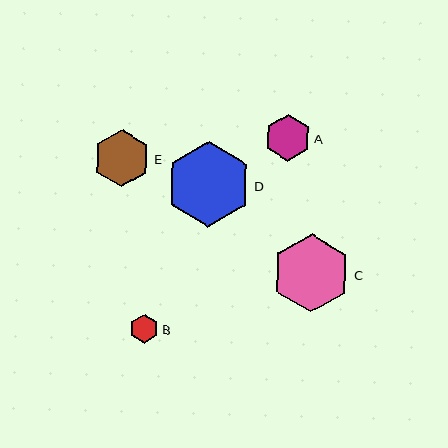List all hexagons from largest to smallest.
From largest to smallest: D, C, E, A, B.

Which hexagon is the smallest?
Hexagon B is the smallest with a size of approximately 29 pixels.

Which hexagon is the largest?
Hexagon D is the largest with a size of approximately 86 pixels.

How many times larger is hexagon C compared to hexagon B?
Hexagon C is approximately 2.7 times the size of hexagon B.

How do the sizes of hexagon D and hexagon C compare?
Hexagon D and hexagon C are approximately the same size.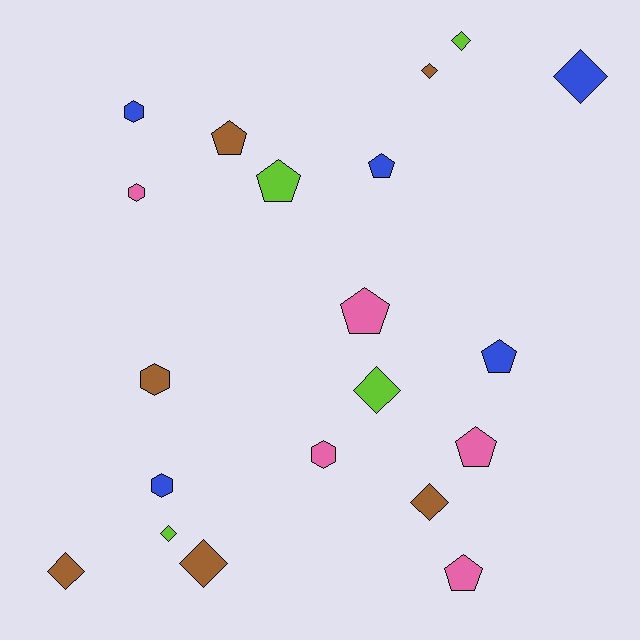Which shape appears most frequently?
Diamond, with 8 objects.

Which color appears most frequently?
Brown, with 6 objects.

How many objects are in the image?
There are 20 objects.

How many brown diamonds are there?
There are 4 brown diamonds.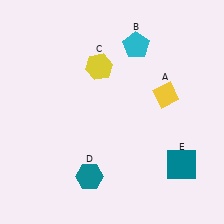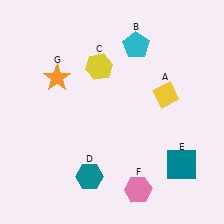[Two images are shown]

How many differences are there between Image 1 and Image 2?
There are 2 differences between the two images.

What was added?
A pink hexagon (F), an orange star (G) were added in Image 2.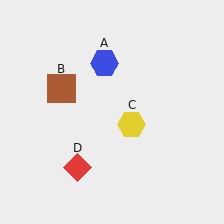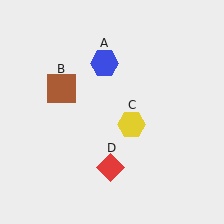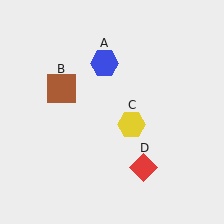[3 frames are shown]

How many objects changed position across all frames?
1 object changed position: red diamond (object D).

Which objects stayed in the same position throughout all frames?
Blue hexagon (object A) and brown square (object B) and yellow hexagon (object C) remained stationary.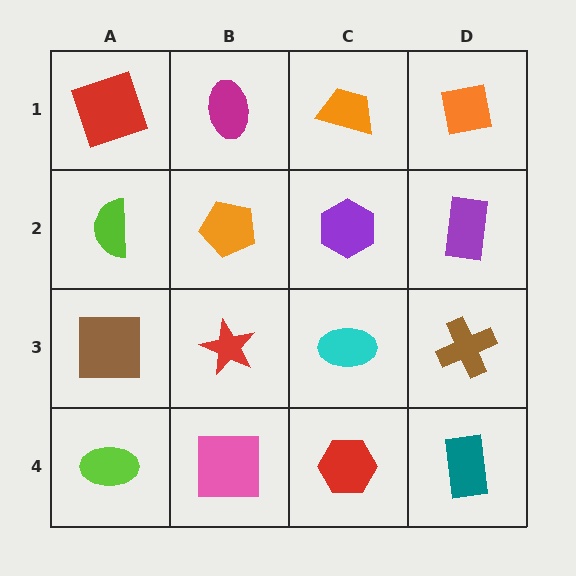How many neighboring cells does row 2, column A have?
3.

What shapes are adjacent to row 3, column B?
An orange pentagon (row 2, column B), a pink square (row 4, column B), a brown square (row 3, column A), a cyan ellipse (row 3, column C).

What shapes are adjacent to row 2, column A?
A red square (row 1, column A), a brown square (row 3, column A), an orange pentagon (row 2, column B).